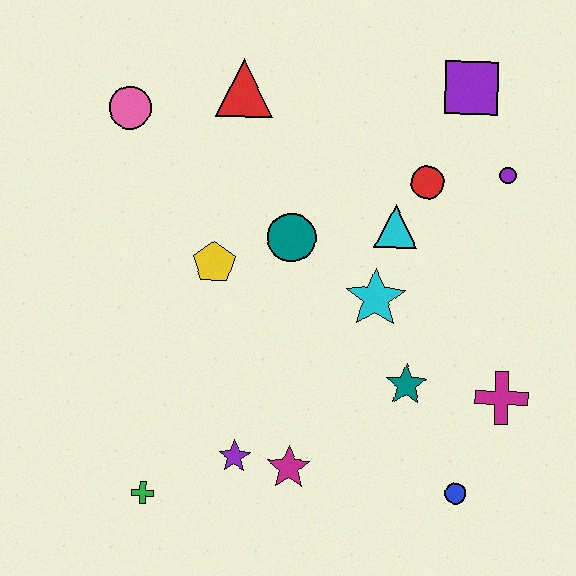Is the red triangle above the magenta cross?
Yes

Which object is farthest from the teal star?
The pink circle is farthest from the teal star.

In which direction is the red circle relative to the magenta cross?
The red circle is above the magenta cross.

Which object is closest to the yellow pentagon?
The teal circle is closest to the yellow pentagon.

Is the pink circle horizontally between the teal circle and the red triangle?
No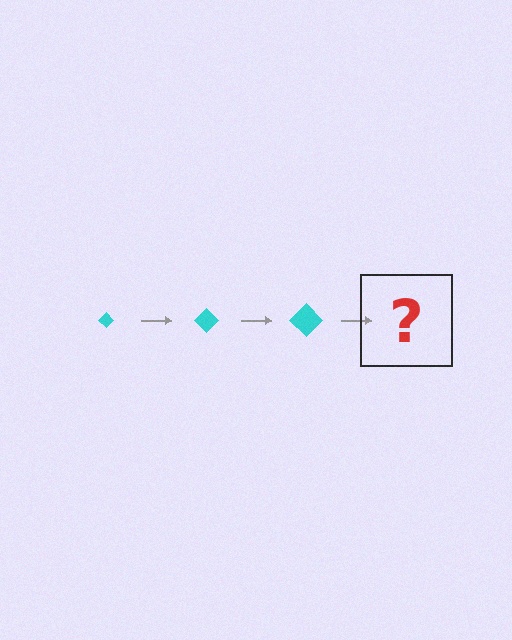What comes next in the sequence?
The next element should be a cyan diamond, larger than the previous one.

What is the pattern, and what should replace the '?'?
The pattern is that the diamond gets progressively larger each step. The '?' should be a cyan diamond, larger than the previous one.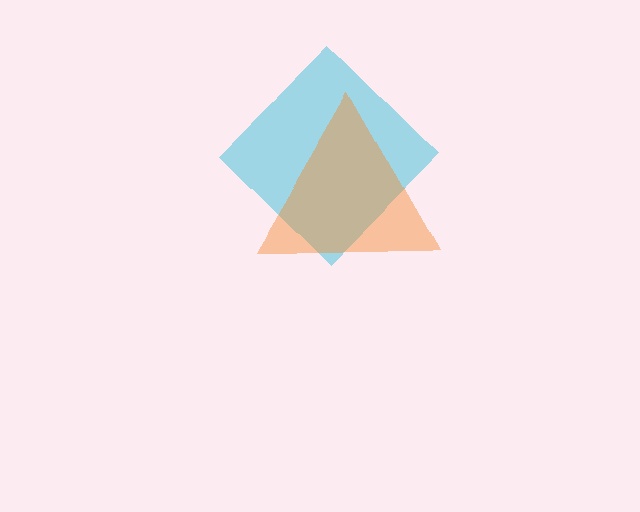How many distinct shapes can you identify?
There are 2 distinct shapes: a cyan diamond, an orange triangle.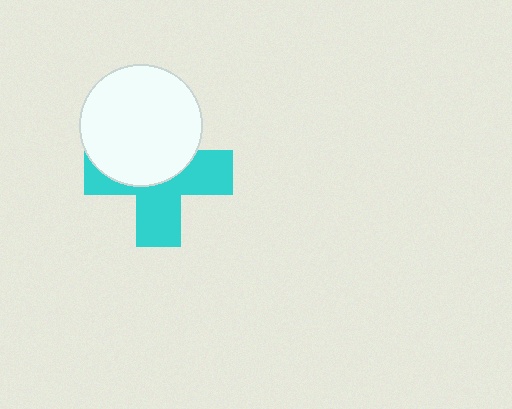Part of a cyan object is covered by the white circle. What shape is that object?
It is a cross.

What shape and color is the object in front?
The object in front is a white circle.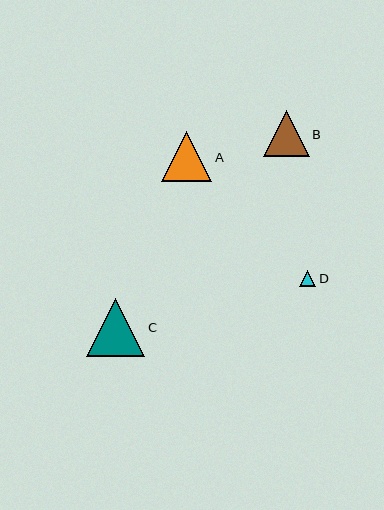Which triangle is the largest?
Triangle C is the largest with a size of approximately 59 pixels.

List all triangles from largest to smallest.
From largest to smallest: C, A, B, D.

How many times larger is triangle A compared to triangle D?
Triangle A is approximately 3.0 times the size of triangle D.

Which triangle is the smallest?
Triangle D is the smallest with a size of approximately 17 pixels.